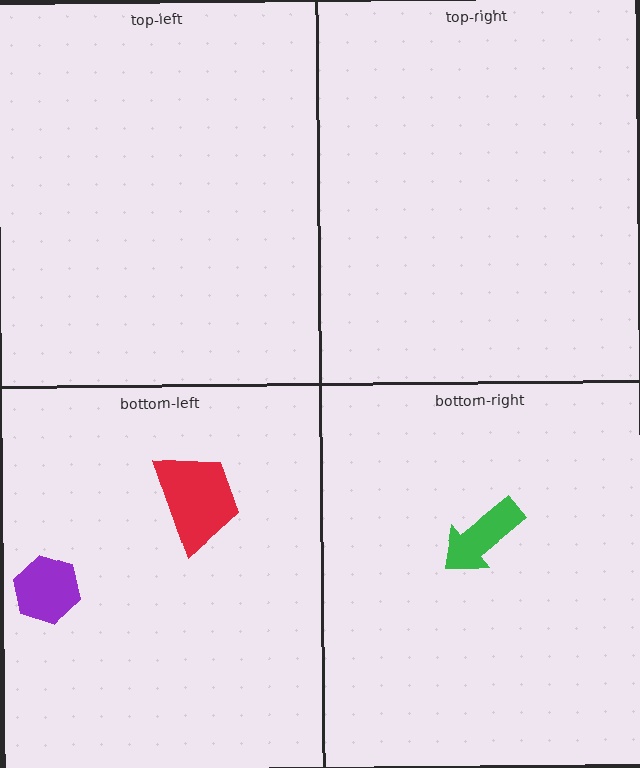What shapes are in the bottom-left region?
The purple hexagon, the red trapezoid.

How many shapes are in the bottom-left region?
2.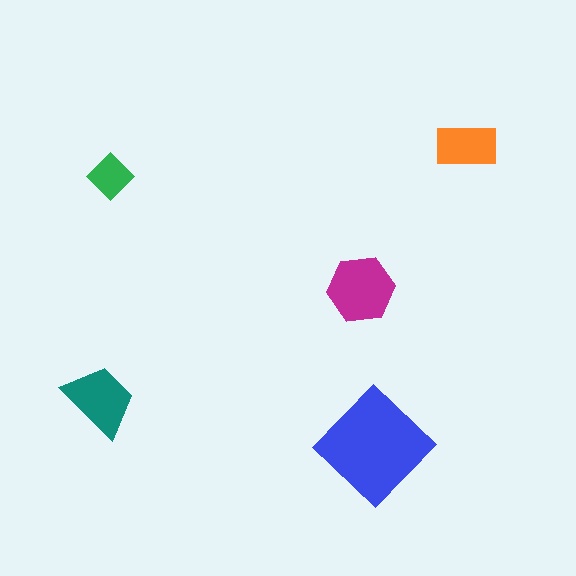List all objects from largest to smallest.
The blue diamond, the magenta hexagon, the teal trapezoid, the orange rectangle, the green diamond.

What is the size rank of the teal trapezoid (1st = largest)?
3rd.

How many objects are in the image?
There are 5 objects in the image.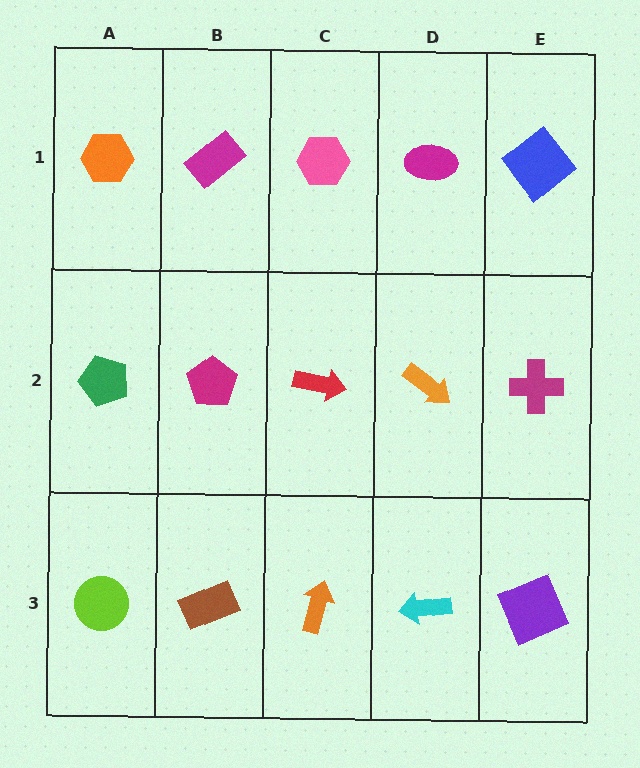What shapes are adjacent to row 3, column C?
A red arrow (row 2, column C), a brown rectangle (row 3, column B), a cyan arrow (row 3, column D).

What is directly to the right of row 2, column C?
An orange arrow.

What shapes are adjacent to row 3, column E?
A magenta cross (row 2, column E), a cyan arrow (row 3, column D).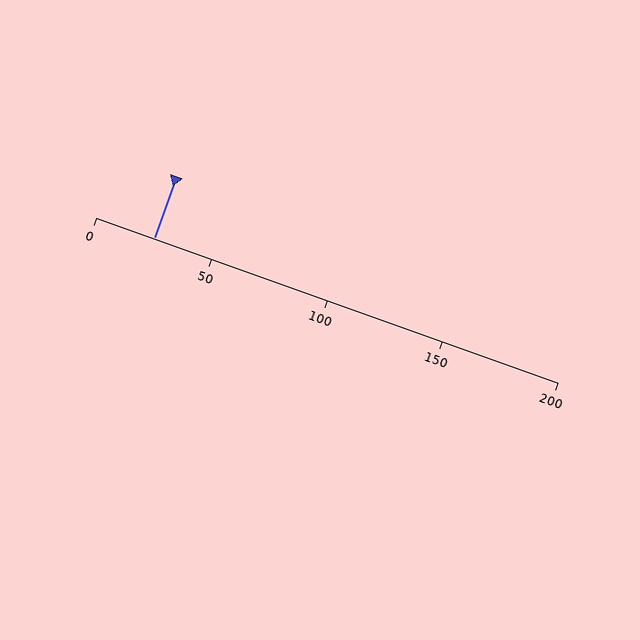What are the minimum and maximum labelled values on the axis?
The axis runs from 0 to 200.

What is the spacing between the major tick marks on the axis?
The major ticks are spaced 50 apart.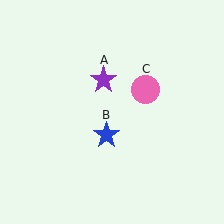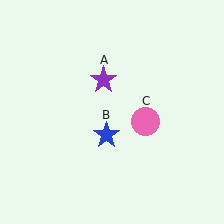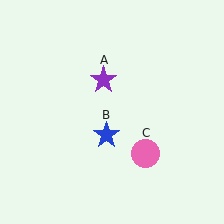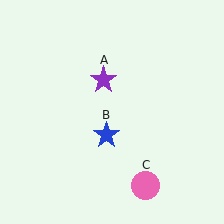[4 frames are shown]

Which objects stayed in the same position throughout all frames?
Purple star (object A) and blue star (object B) remained stationary.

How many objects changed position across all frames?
1 object changed position: pink circle (object C).